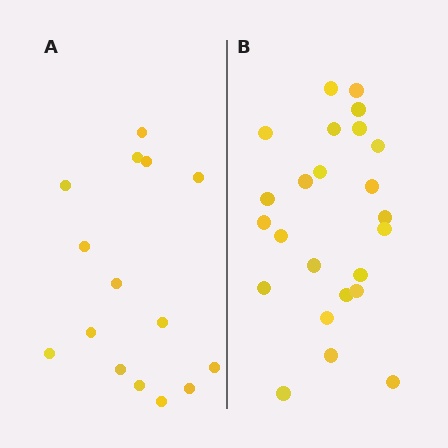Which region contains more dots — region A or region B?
Region B (the right region) has more dots.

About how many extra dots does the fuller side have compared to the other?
Region B has roughly 8 or so more dots than region A.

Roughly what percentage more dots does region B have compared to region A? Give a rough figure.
About 60% more.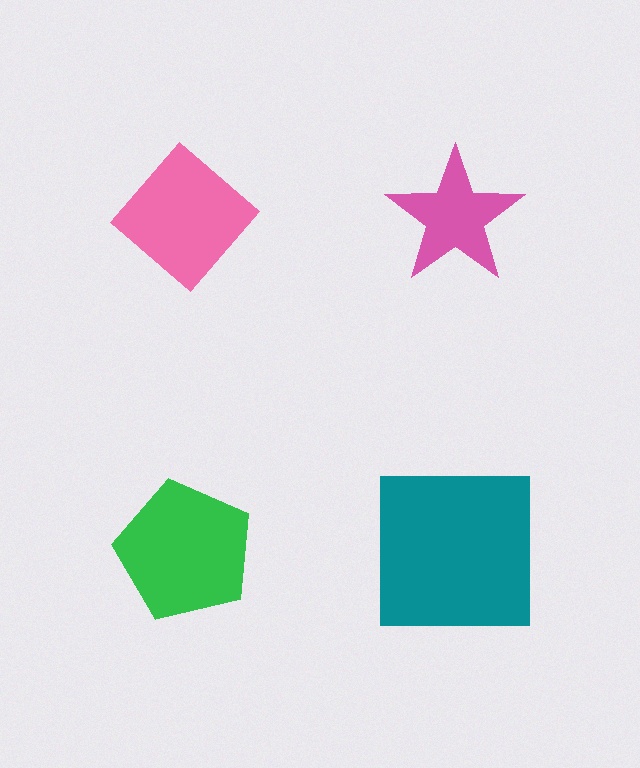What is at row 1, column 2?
A pink star.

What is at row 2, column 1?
A green pentagon.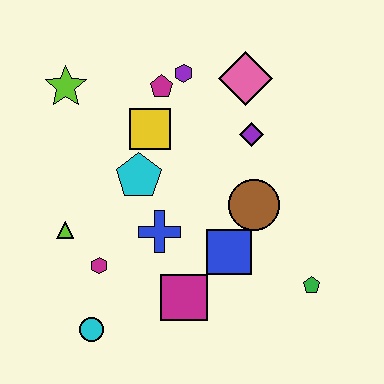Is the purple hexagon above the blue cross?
Yes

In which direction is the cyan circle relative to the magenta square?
The cyan circle is to the left of the magenta square.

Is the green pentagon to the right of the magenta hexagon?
Yes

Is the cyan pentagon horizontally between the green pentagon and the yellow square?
No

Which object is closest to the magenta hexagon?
The lime triangle is closest to the magenta hexagon.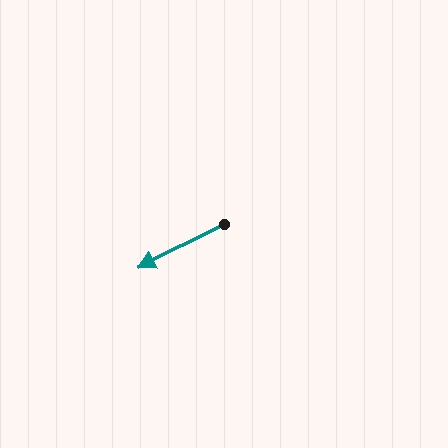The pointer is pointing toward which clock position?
Roughly 8 o'clock.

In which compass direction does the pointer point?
Southwest.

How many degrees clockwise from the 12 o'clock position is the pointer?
Approximately 243 degrees.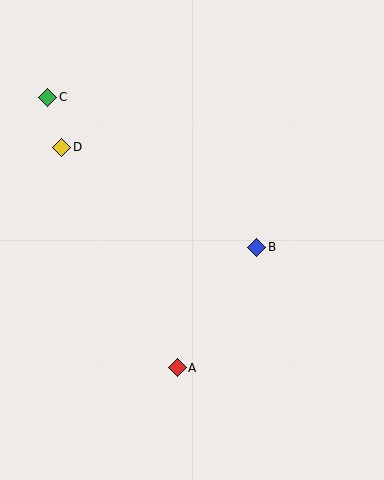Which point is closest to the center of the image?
Point B at (257, 247) is closest to the center.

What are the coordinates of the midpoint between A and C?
The midpoint between A and C is at (113, 233).